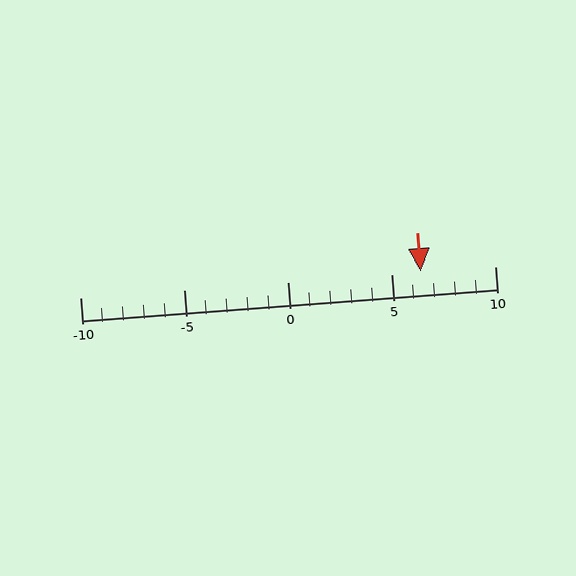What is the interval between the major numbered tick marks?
The major tick marks are spaced 5 units apart.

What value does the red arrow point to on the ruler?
The red arrow points to approximately 6.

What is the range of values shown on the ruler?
The ruler shows values from -10 to 10.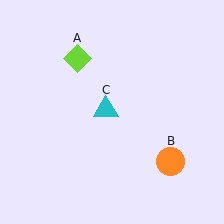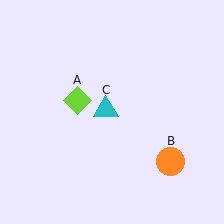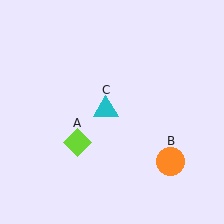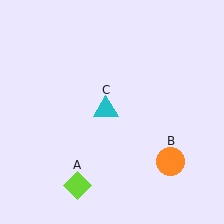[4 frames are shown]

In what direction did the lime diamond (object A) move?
The lime diamond (object A) moved down.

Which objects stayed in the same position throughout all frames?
Orange circle (object B) and cyan triangle (object C) remained stationary.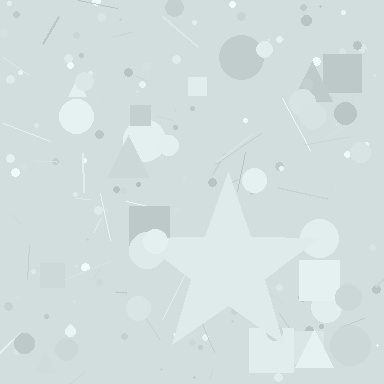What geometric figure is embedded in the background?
A star is embedded in the background.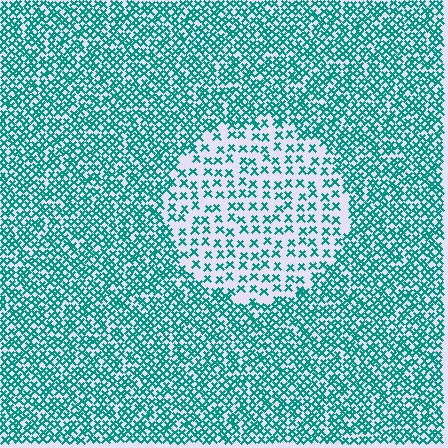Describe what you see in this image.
The image contains small teal elements arranged at two different densities. A circle-shaped region is visible where the elements are less densely packed than the surrounding area.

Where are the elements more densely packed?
The elements are more densely packed outside the circle boundary.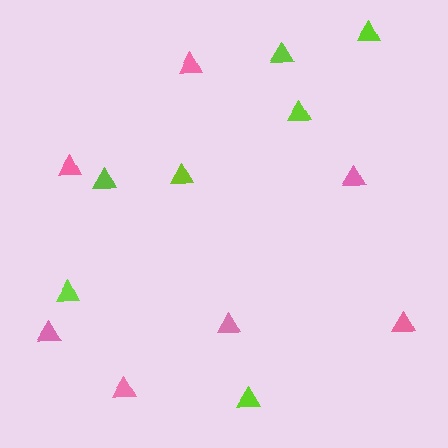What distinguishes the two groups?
There are 2 groups: one group of pink triangles (7) and one group of lime triangles (7).